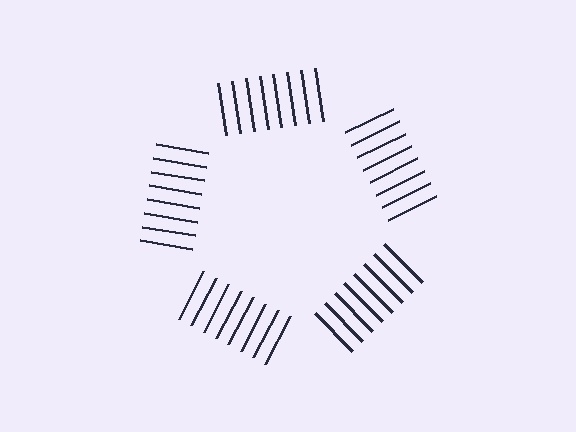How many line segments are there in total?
40 — 8 along each of the 5 edges.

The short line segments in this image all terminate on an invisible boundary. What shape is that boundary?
An illusory pentagon — the line segments terminate on its edges but no continuous stroke is drawn.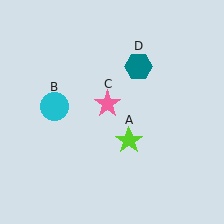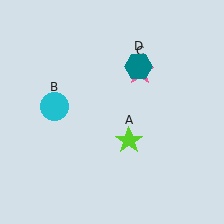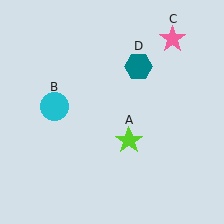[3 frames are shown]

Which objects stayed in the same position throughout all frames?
Lime star (object A) and cyan circle (object B) and teal hexagon (object D) remained stationary.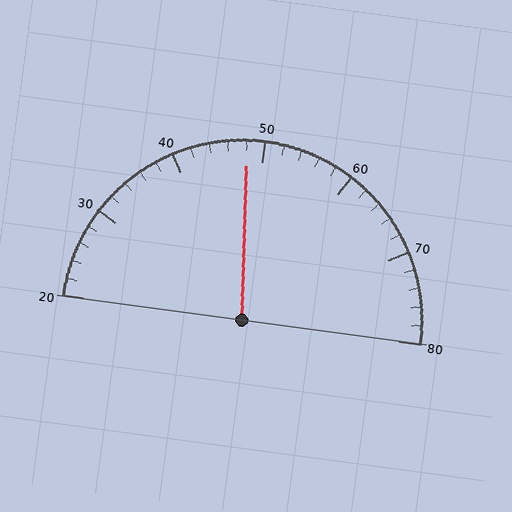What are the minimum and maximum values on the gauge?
The gauge ranges from 20 to 80.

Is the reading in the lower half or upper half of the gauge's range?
The reading is in the lower half of the range (20 to 80).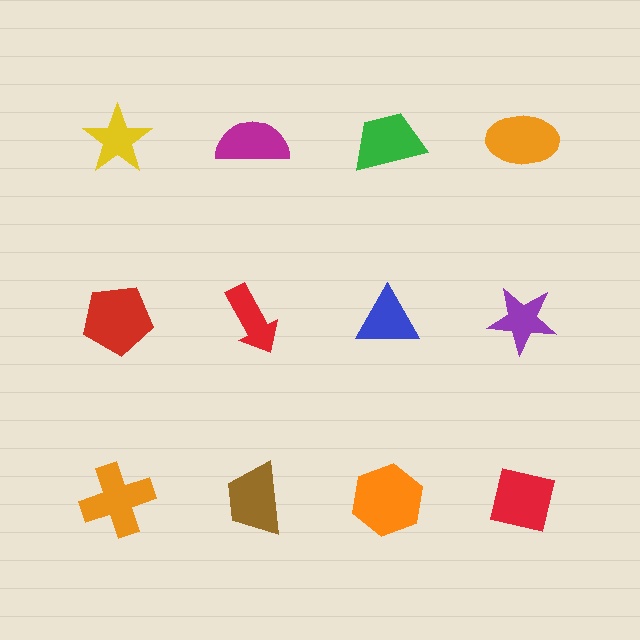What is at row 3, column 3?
An orange hexagon.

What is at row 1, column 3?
A green trapezoid.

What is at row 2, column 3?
A blue triangle.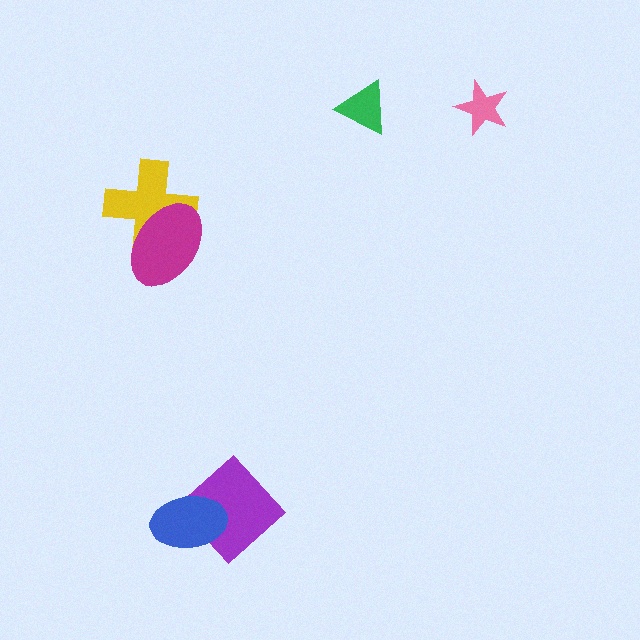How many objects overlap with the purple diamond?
1 object overlaps with the purple diamond.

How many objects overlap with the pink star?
0 objects overlap with the pink star.